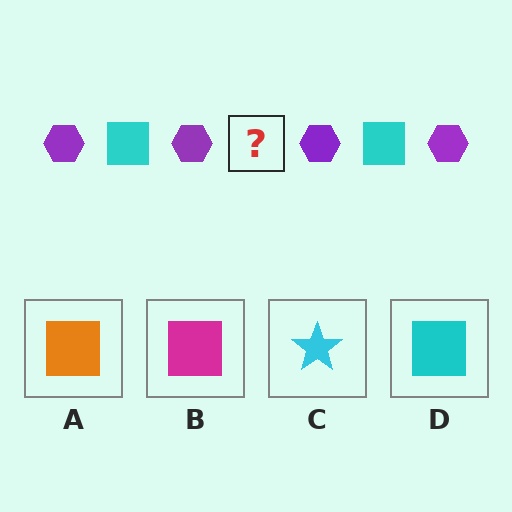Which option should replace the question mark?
Option D.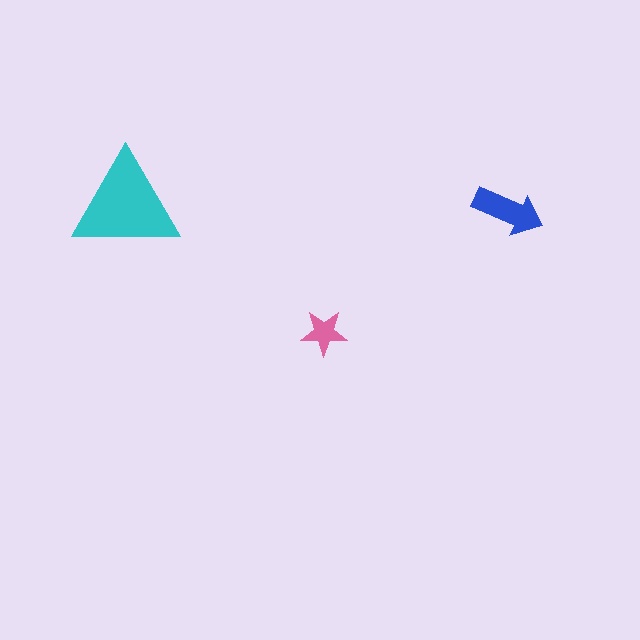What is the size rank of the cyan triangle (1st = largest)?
1st.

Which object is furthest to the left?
The cyan triangle is leftmost.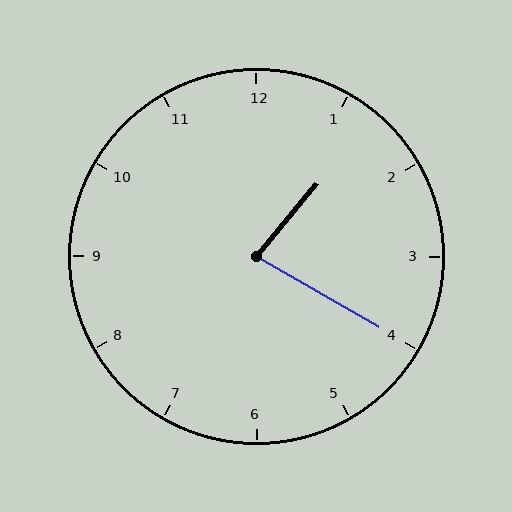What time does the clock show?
1:20.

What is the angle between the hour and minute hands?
Approximately 80 degrees.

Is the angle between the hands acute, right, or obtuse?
It is acute.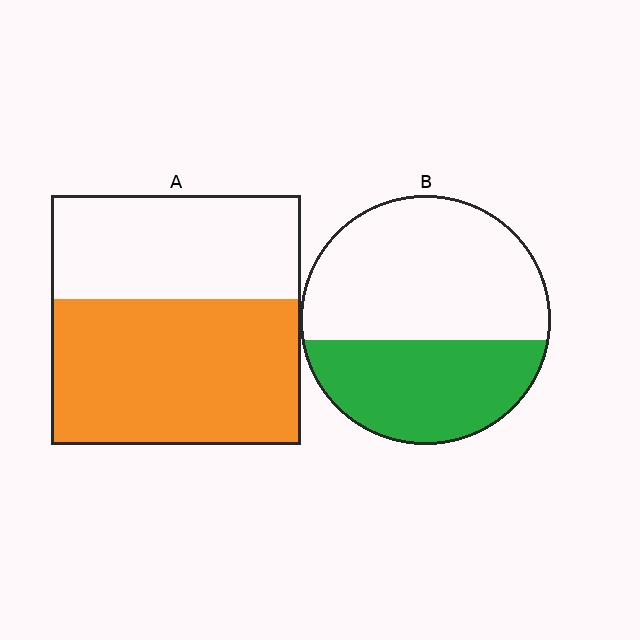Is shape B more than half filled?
No.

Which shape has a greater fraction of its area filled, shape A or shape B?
Shape A.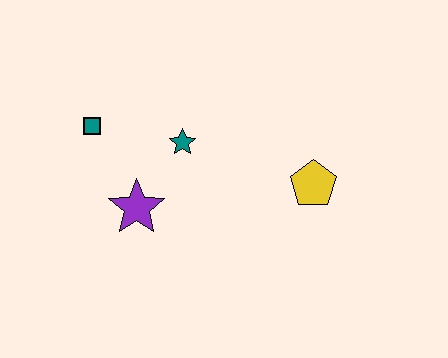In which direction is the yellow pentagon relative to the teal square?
The yellow pentagon is to the right of the teal square.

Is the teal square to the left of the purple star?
Yes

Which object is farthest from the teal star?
The yellow pentagon is farthest from the teal star.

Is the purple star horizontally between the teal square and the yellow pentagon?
Yes